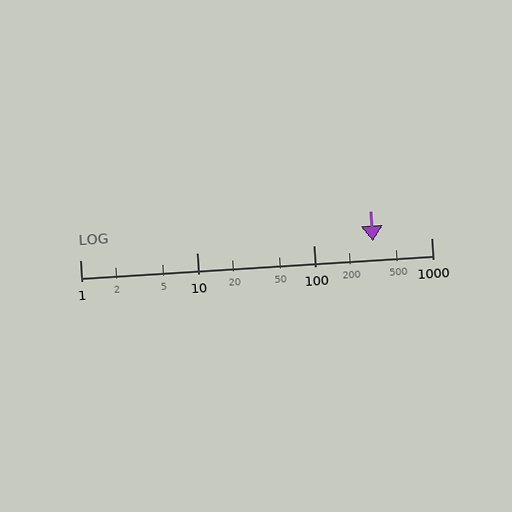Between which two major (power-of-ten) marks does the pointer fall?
The pointer is between 100 and 1000.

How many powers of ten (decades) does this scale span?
The scale spans 3 decades, from 1 to 1000.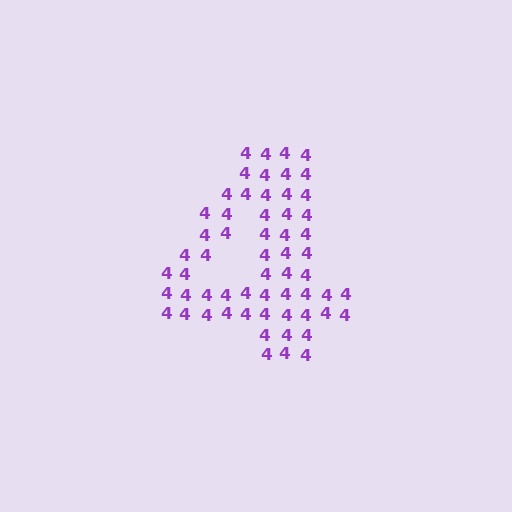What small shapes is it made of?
It is made of small digit 4's.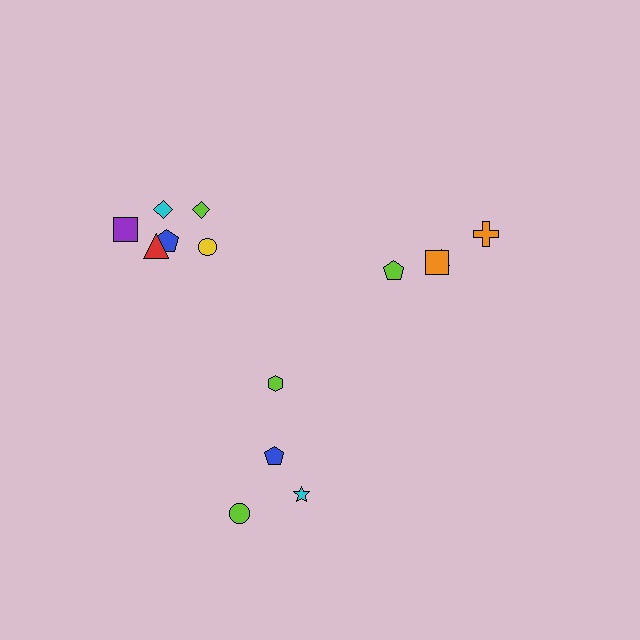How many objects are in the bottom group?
There are 4 objects.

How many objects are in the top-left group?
There are 6 objects.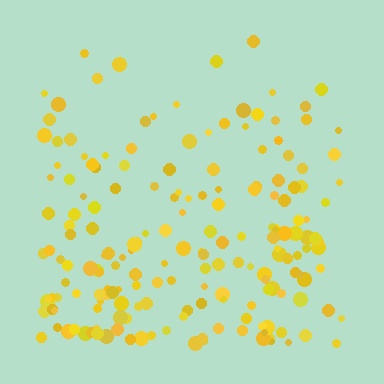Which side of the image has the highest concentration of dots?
The bottom.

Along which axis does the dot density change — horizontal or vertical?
Vertical.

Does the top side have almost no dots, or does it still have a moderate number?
Still a moderate number, just noticeably fewer than the bottom.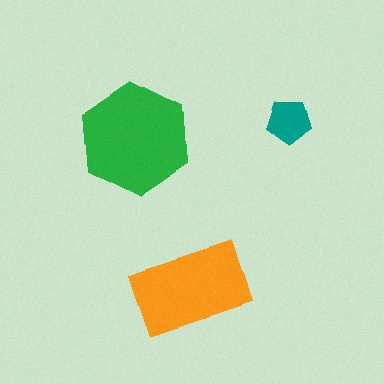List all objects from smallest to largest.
The teal pentagon, the orange rectangle, the green hexagon.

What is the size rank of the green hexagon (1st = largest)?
1st.